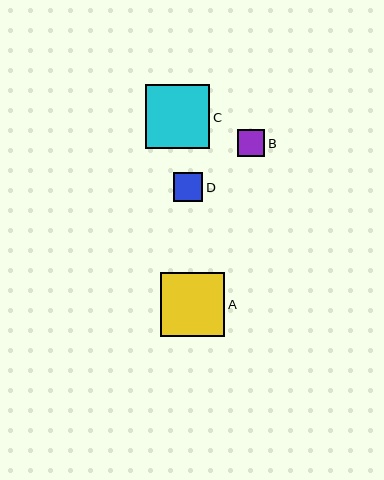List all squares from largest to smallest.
From largest to smallest: A, C, D, B.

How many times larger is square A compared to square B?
Square A is approximately 2.4 times the size of square B.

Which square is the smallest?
Square B is the smallest with a size of approximately 27 pixels.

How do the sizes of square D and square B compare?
Square D and square B are approximately the same size.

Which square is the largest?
Square A is the largest with a size of approximately 64 pixels.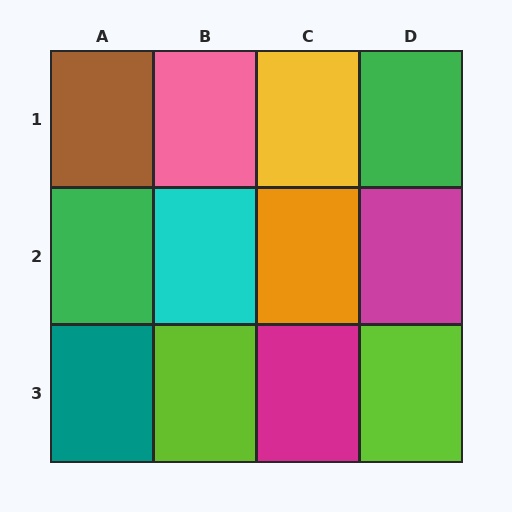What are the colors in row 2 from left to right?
Green, cyan, orange, magenta.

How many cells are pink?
1 cell is pink.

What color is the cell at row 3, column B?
Lime.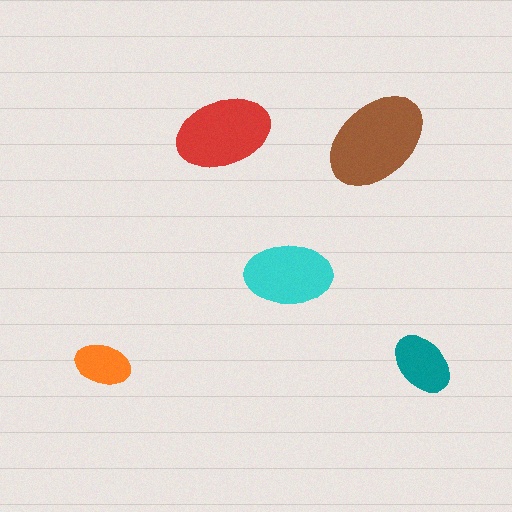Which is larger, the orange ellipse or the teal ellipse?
The teal one.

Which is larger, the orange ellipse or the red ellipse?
The red one.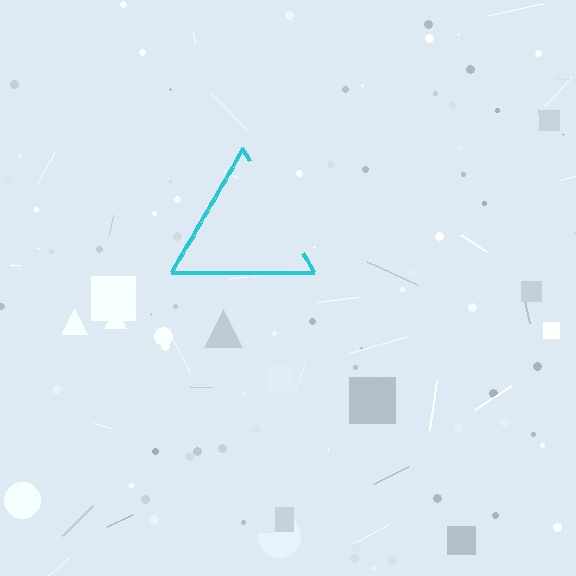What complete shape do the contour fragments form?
The contour fragments form a triangle.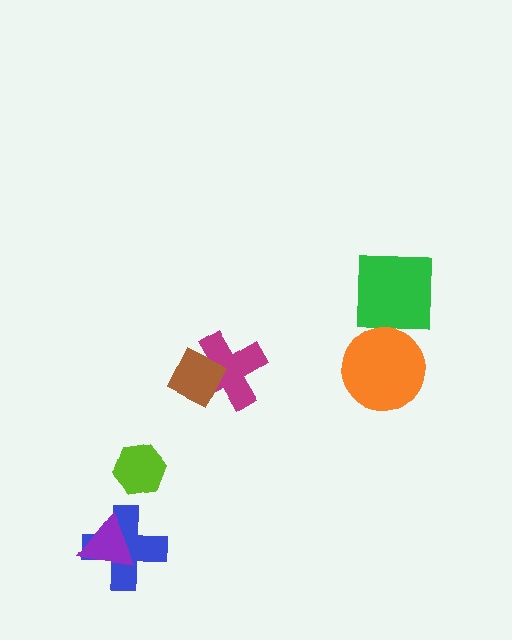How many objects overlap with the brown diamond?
1 object overlaps with the brown diamond.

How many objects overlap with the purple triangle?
1 object overlaps with the purple triangle.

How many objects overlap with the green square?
0 objects overlap with the green square.